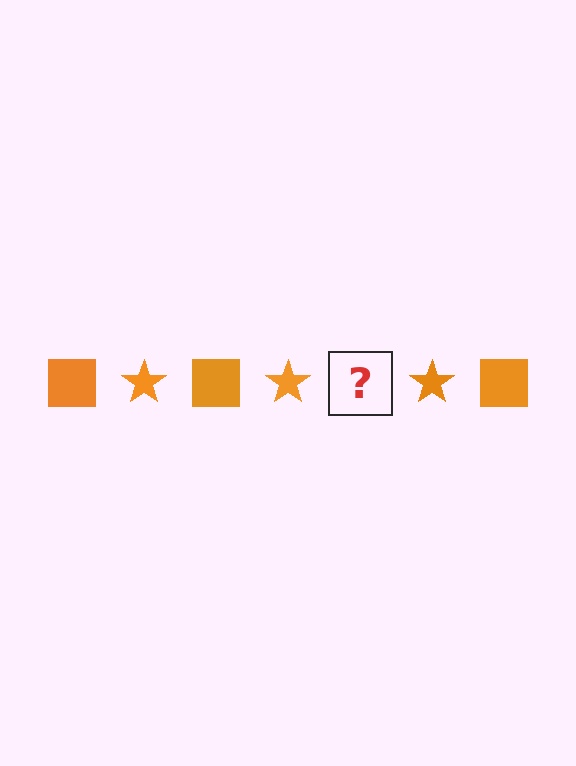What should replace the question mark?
The question mark should be replaced with an orange square.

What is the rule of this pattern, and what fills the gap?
The rule is that the pattern cycles through square, star shapes in orange. The gap should be filled with an orange square.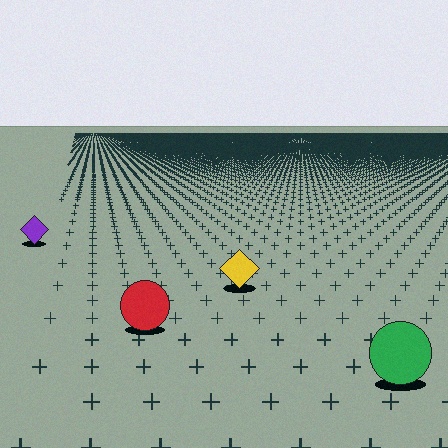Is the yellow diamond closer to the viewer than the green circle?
No. The green circle is closer — you can tell from the texture gradient: the ground texture is coarser near it.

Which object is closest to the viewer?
The green circle is closest. The texture marks near it are larger and more spread out.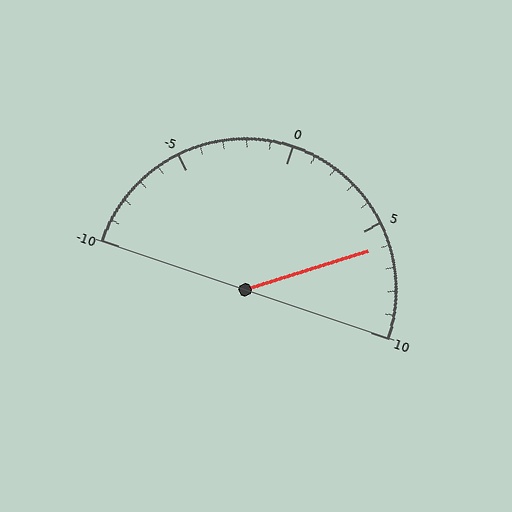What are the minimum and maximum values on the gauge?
The gauge ranges from -10 to 10.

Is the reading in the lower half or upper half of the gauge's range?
The reading is in the upper half of the range (-10 to 10).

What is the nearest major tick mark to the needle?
The nearest major tick mark is 5.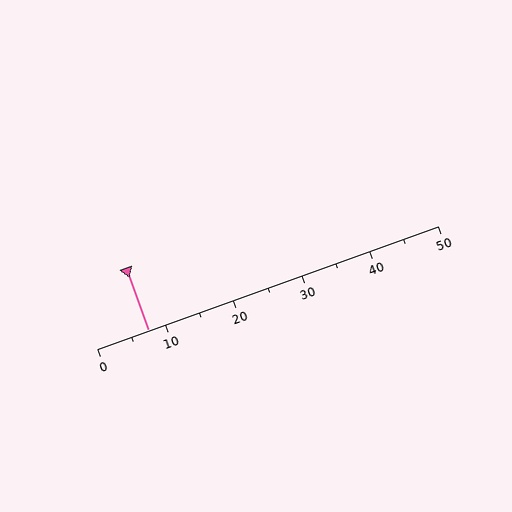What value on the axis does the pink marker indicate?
The marker indicates approximately 7.5.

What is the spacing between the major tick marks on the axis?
The major ticks are spaced 10 apart.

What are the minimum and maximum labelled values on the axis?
The axis runs from 0 to 50.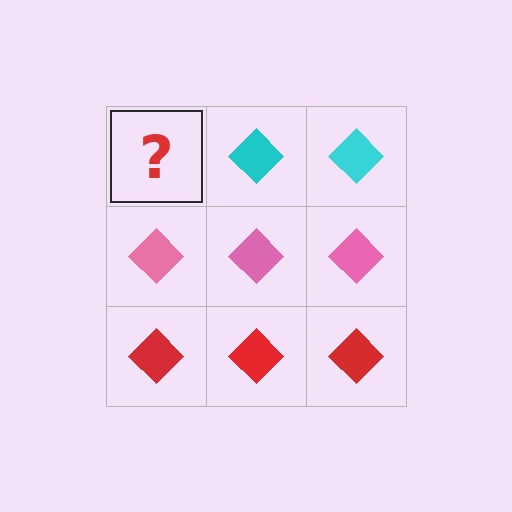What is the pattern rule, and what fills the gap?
The rule is that each row has a consistent color. The gap should be filled with a cyan diamond.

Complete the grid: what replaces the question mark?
The question mark should be replaced with a cyan diamond.